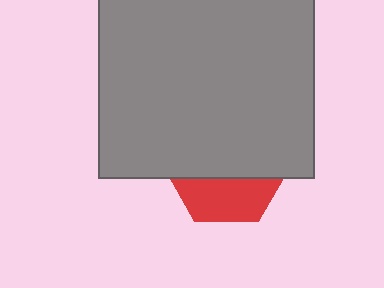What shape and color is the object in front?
The object in front is a gray rectangle.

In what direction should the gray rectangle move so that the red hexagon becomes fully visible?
The gray rectangle should move up. That is the shortest direction to clear the overlap and leave the red hexagon fully visible.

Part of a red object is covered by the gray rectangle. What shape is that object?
It is a hexagon.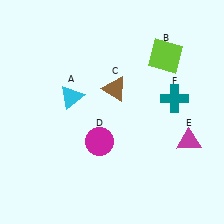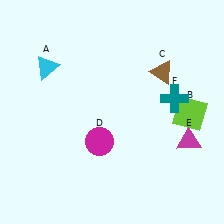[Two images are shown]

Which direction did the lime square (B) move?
The lime square (B) moved down.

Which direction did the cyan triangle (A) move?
The cyan triangle (A) moved up.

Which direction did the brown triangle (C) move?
The brown triangle (C) moved right.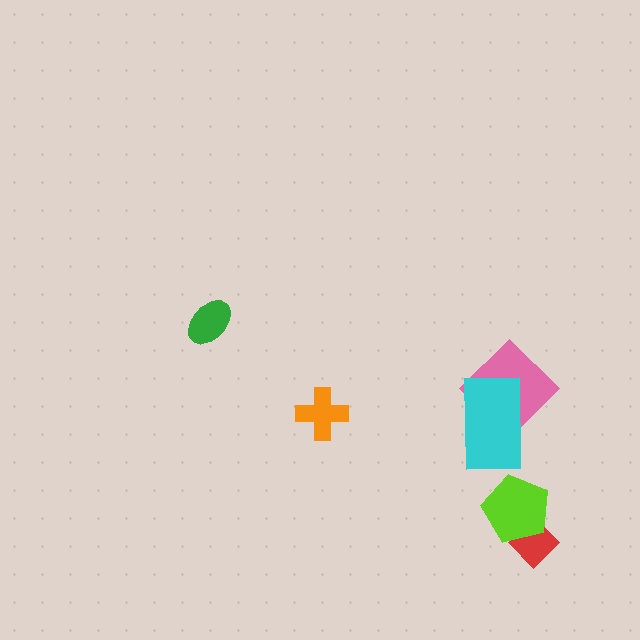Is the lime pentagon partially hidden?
No, no other shape covers it.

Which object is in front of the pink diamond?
The cyan rectangle is in front of the pink diamond.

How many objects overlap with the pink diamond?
1 object overlaps with the pink diamond.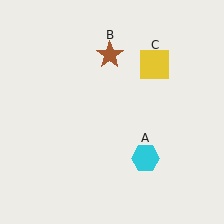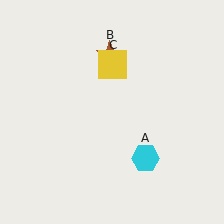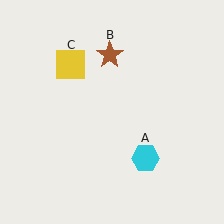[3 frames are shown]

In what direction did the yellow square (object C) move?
The yellow square (object C) moved left.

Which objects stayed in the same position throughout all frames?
Cyan hexagon (object A) and brown star (object B) remained stationary.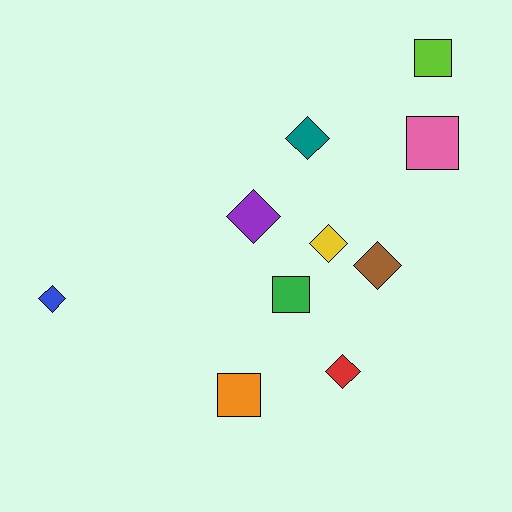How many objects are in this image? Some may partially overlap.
There are 10 objects.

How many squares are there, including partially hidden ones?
There are 4 squares.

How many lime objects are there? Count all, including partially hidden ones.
There is 1 lime object.